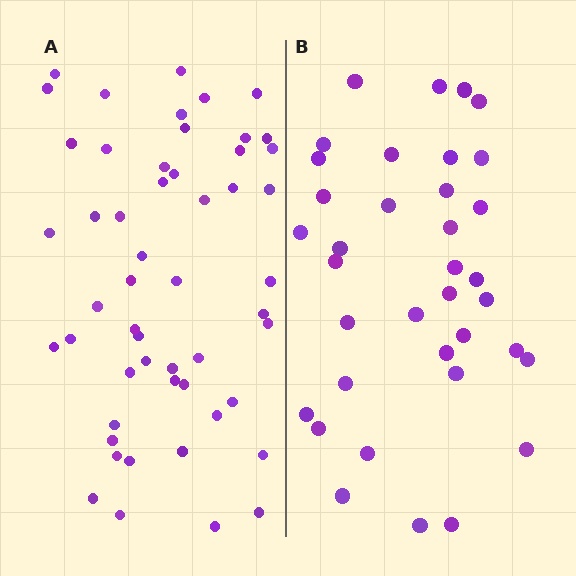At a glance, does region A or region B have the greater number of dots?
Region A (the left region) has more dots.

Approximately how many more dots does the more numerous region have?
Region A has approximately 15 more dots than region B.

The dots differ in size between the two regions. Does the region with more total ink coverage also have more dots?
No. Region B has more total ink coverage because its dots are larger, but region A actually contains more individual dots. Total area can be misleading — the number of items is what matters here.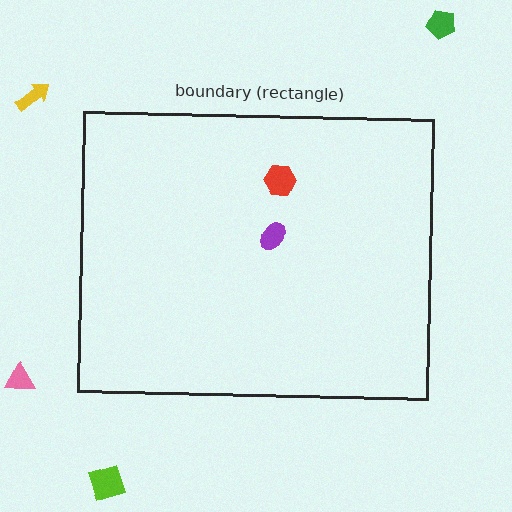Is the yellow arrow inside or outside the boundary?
Outside.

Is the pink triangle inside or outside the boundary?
Outside.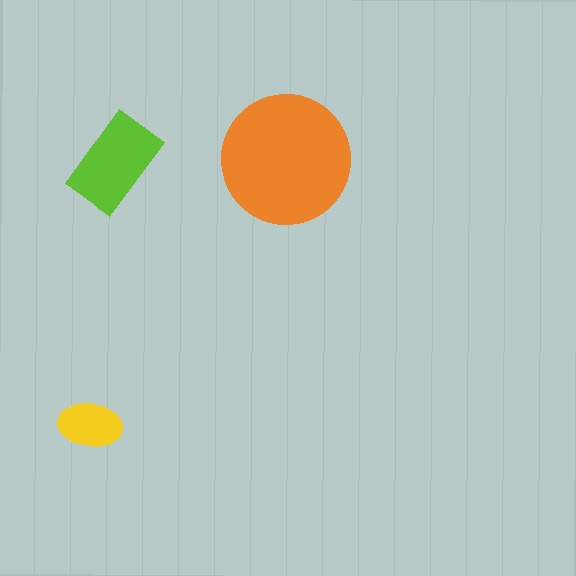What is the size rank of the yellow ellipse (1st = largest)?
3rd.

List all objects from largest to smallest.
The orange circle, the lime rectangle, the yellow ellipse.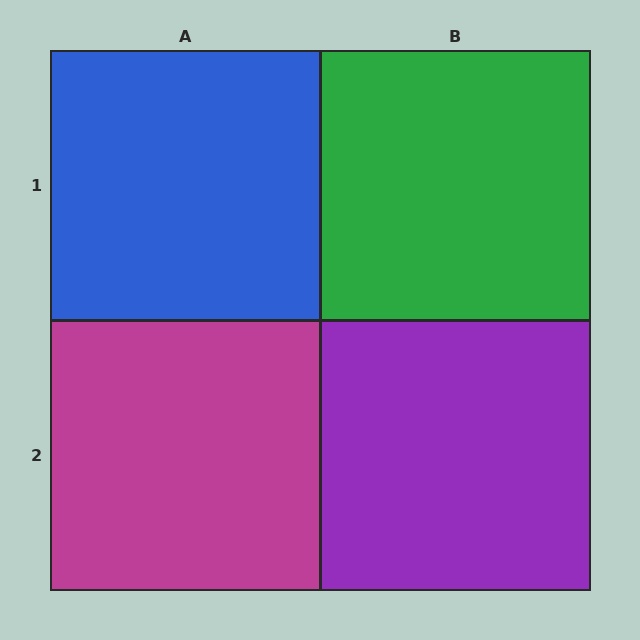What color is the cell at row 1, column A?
Blue.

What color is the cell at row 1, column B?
Green.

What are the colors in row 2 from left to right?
Magenta, purple.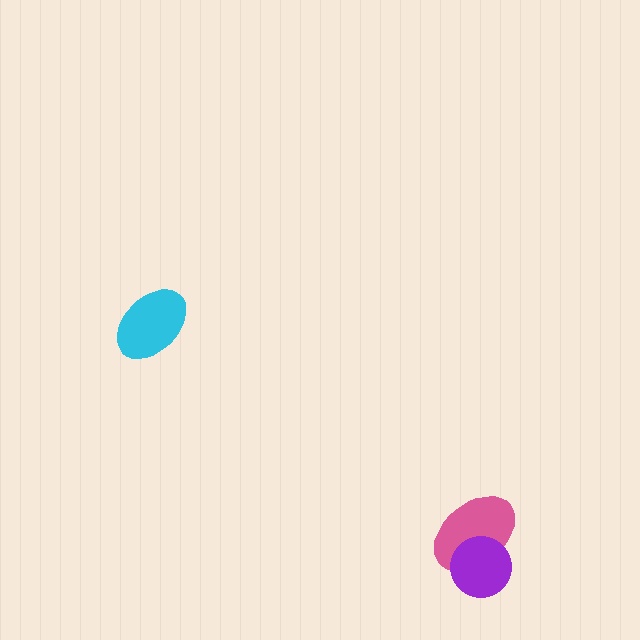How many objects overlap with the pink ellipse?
1 object overlaps with the pink ellipse.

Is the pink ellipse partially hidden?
Yes, it is partially covered by another shape.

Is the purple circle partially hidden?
No, no other shape covers it.